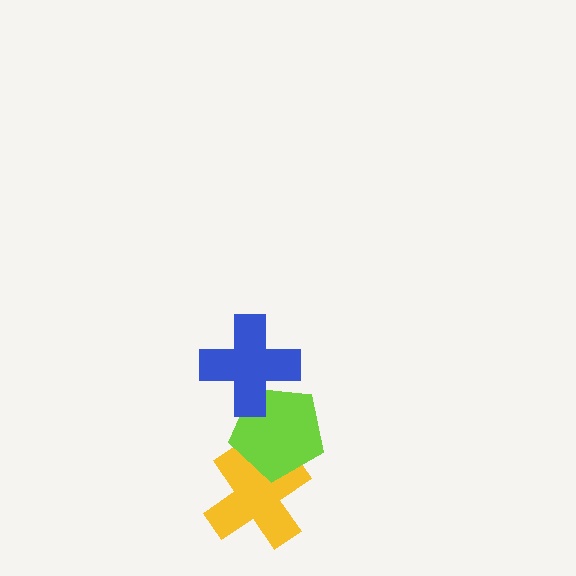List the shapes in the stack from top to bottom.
From top to bottom: the blue cross, the lime pentagon, the yellow cross.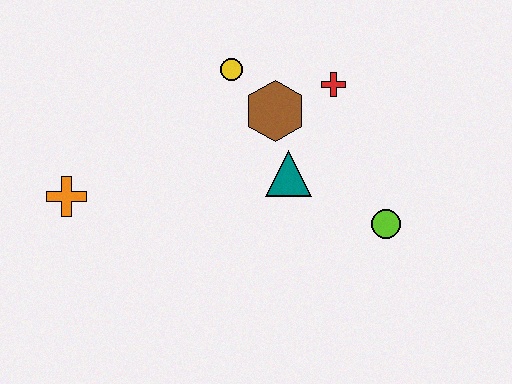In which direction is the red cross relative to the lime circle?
The red cross is above the lime circle.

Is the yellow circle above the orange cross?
Yes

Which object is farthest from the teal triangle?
The orange cross is farthest from the teal triangle.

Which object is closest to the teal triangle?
The brown hexagon is closest to the teal triangle.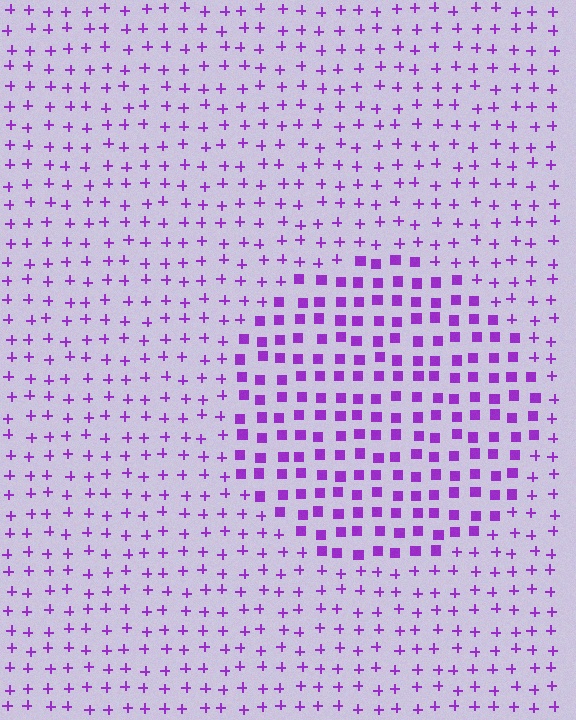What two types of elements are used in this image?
The image uses squares inside the circle region and plus signs outside it.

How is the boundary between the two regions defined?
The boundary is defined by a change in element shape: squares inside vs. plus signs outside. All elements share the same color and spacing.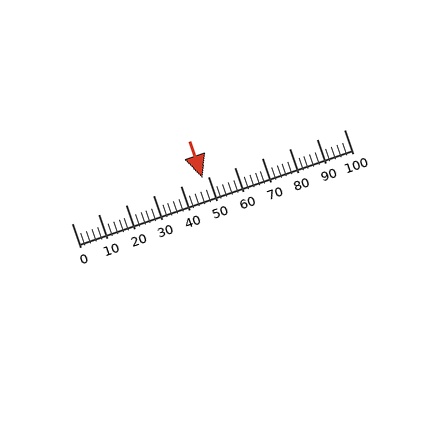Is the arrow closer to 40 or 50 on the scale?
The arrow is closer to 50.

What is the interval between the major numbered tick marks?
The major tick marks are spaced 10 units apart.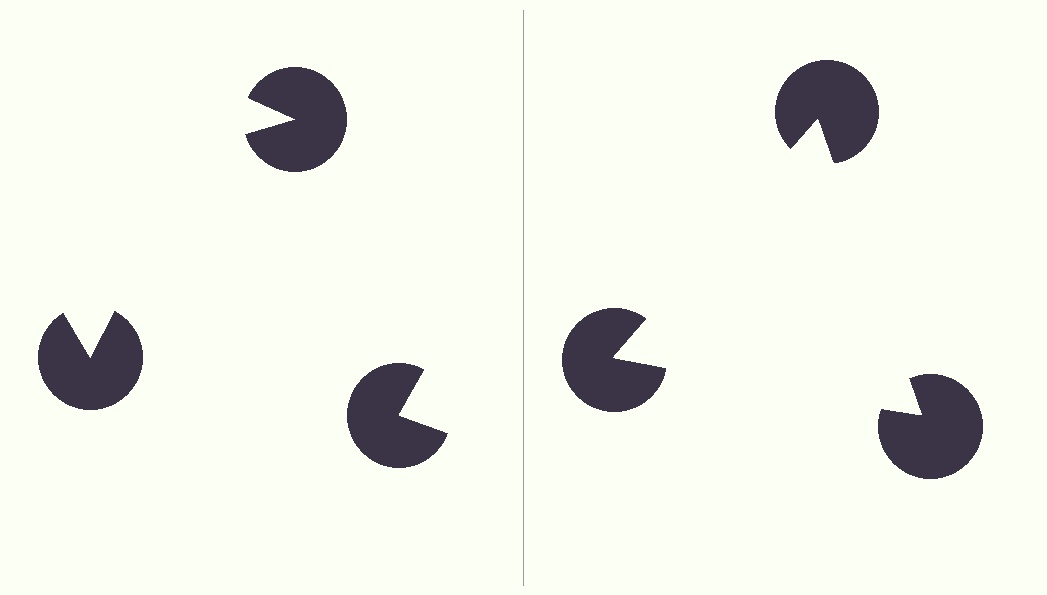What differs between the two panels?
The pac-man discs are positioned identically on both sides; only the wedge orientations differ. On the right they align to a triangle; on the left they are misaligned.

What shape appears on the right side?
An illusory triangle.